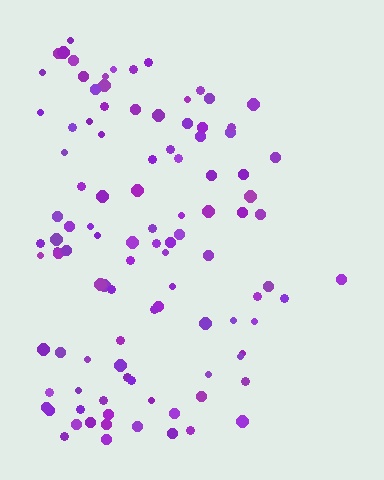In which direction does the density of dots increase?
From right to left, with the left side densest.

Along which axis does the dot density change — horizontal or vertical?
Horizontal.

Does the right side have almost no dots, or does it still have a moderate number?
Still a moderate number, just noticeably fewer than the left.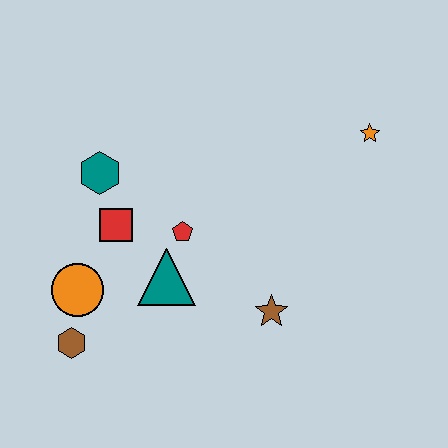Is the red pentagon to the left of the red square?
No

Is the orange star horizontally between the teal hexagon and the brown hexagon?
No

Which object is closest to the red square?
The teal hexagon is closest to the red square.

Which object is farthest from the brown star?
The teal hexagon is farthest from the brown star.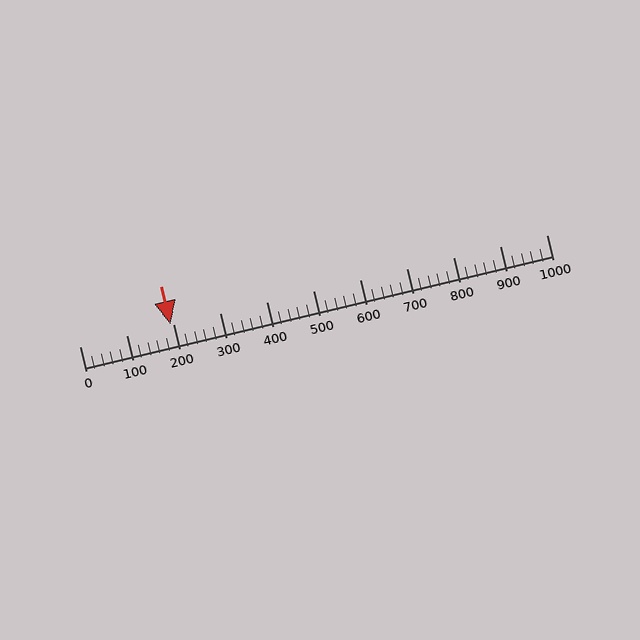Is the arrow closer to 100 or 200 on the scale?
The arrow is closer to 200.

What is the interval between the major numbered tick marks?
The major tick marks are spaced 100 units apart.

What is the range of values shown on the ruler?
The ruler shows values from 0 to 1000.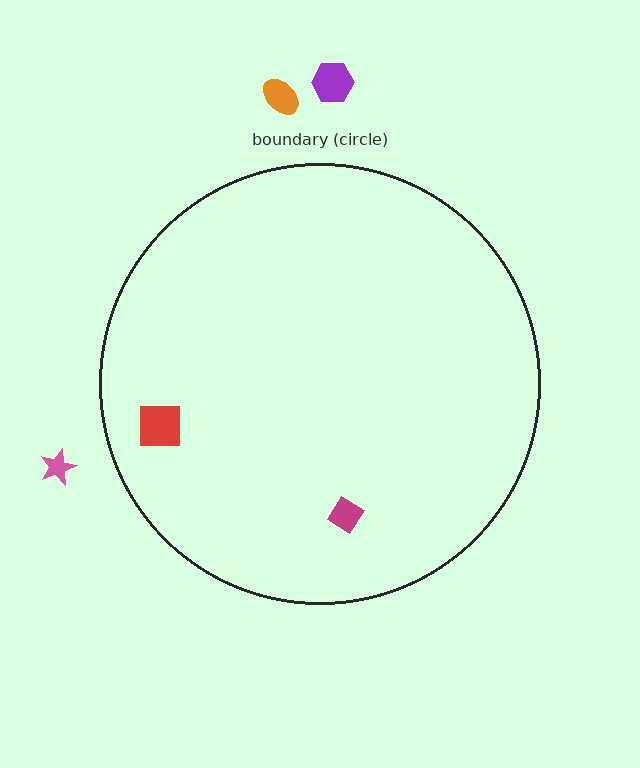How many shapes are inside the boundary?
2 inside, 3 outside.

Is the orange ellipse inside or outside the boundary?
Outside.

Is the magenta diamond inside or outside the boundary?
Inside.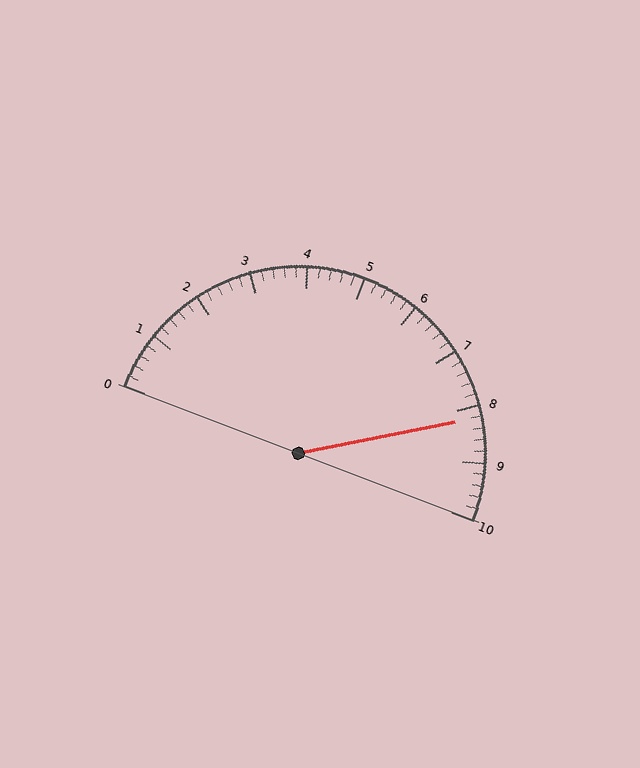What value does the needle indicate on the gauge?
The needle indicates approximately 8.2.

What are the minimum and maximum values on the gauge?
The gauge ranges from 0 to 10.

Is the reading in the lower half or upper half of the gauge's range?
The reading is in the upper half of the range (0 to 10).